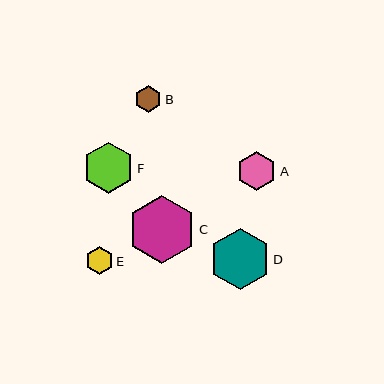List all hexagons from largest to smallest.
From largest to smallest: C, D, F, A, E, B.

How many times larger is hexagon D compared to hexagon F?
Hexagon D is approximately 1.2 times the size of hexagon F.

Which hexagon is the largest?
Hexagon C is the largest with a size of approximately 69 pixels.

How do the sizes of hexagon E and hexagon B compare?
Hexagon E and hexagon B are approximately the same size.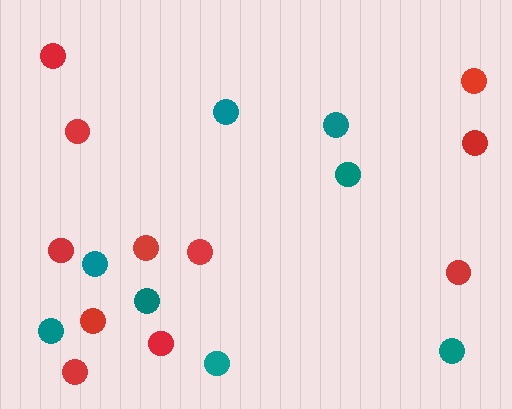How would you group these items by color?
There are 2 groups: one group of teal circles (8) and one group of red circles (11).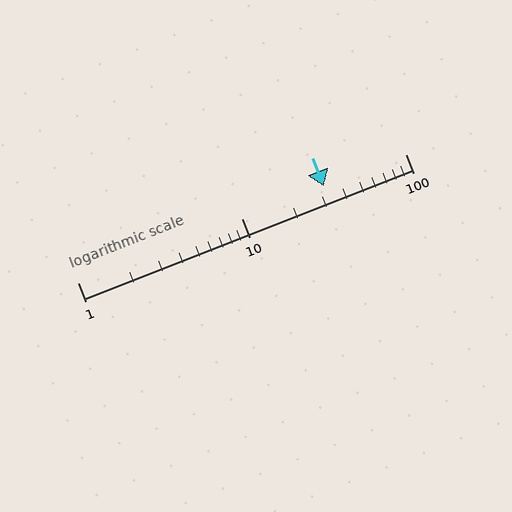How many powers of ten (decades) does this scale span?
The scale spans 2 decades, from 1 to 100.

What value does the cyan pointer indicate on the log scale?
The pointer indicates approximately 32.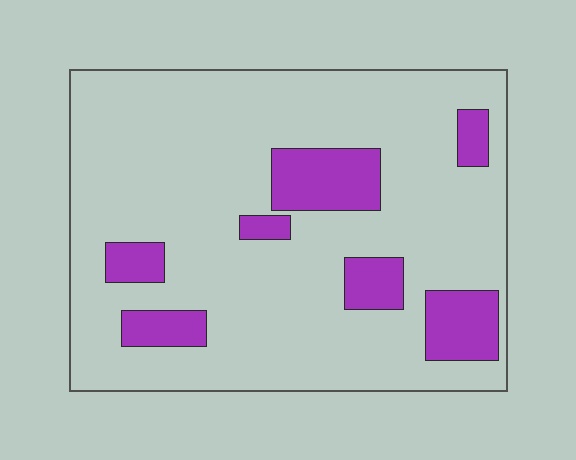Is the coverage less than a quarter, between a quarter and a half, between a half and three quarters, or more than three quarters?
Less than a quarter.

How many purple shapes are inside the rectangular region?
7.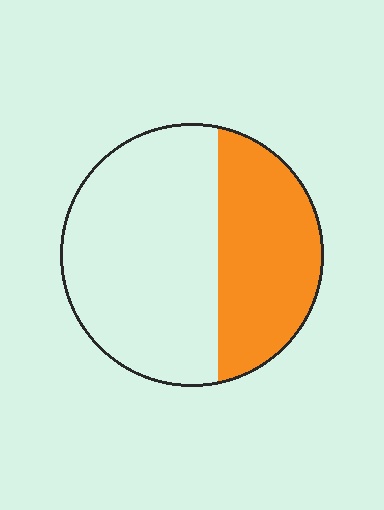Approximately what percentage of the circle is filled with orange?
Approximately 40%.